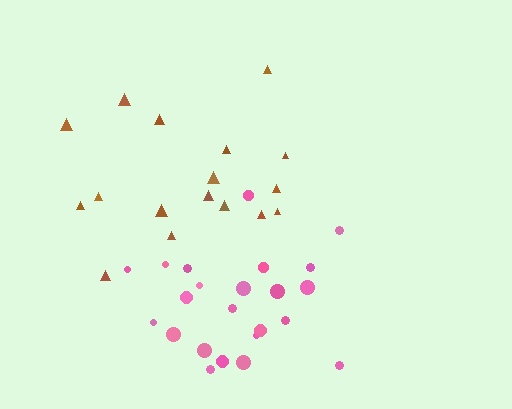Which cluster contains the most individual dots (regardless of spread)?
Pink (23).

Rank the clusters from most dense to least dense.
pink, brown.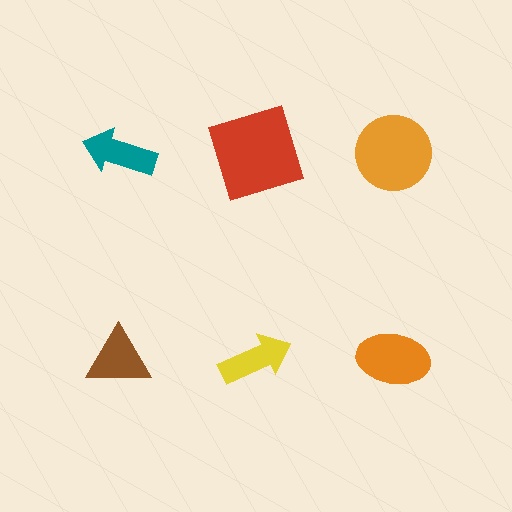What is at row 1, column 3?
An orange circle.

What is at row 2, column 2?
A yellow arrow.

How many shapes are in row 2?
3 shapes.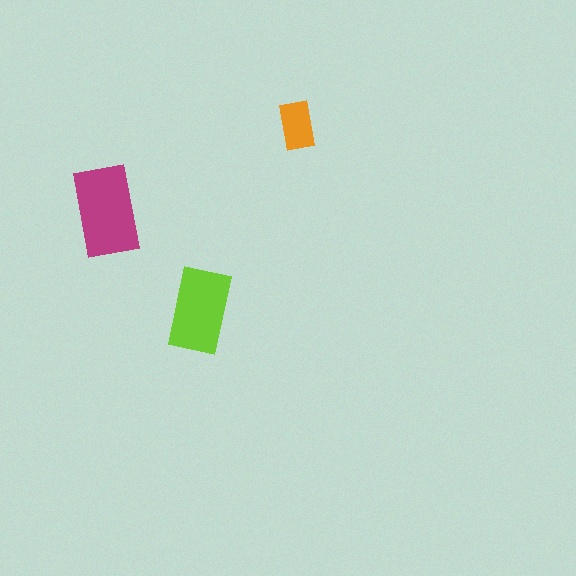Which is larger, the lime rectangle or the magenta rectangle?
The magenta one.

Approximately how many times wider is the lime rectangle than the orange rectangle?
About 2 times wider.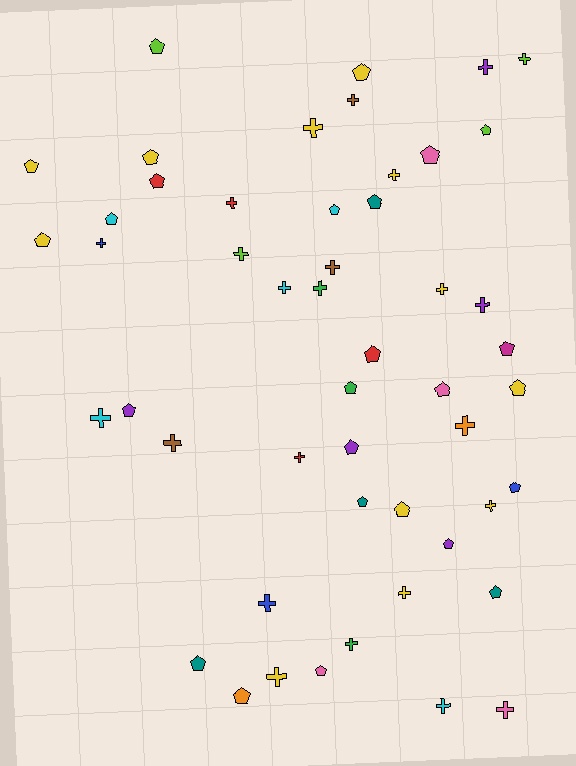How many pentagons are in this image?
There are 26 pentagons.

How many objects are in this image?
There are 50 objects.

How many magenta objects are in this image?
There is 1 magenta object.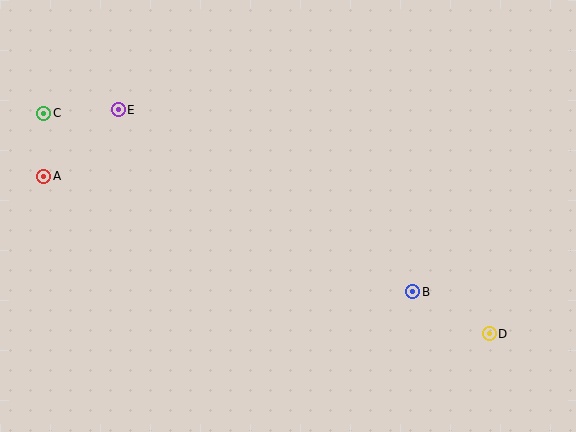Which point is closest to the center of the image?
Point B at (413, 292) is closest to the center.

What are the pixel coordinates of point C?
Point C is at (44, 113).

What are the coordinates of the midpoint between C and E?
The midpoint between C and E is at (81, 111).